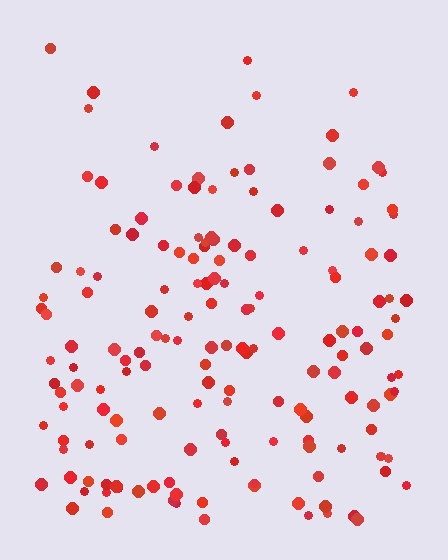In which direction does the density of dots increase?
From top to bottom, with the bottom side densest.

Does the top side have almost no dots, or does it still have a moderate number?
Still a moderate number, just noticeably fewer than the bottom.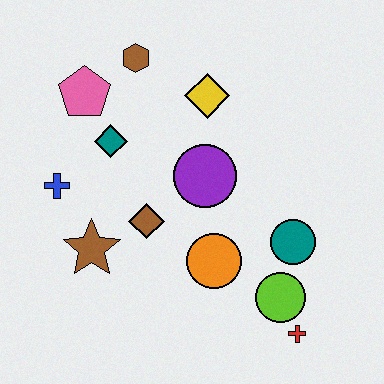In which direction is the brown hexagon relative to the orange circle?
The brown hexagon is above the orange circle.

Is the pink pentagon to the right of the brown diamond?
No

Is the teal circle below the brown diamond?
Yes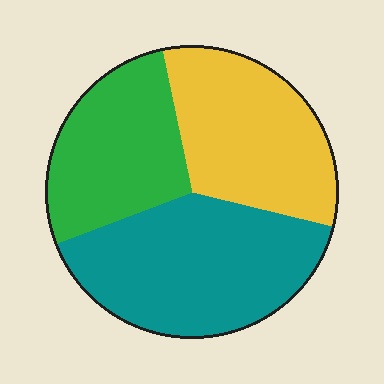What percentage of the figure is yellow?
Yellow covers around 30% of the figure.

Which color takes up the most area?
Teal, at roughly 40%.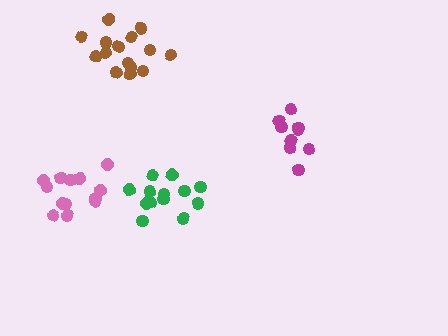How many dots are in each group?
Group 1: 15 dots, Group 2: 10 dots, Group 3: 13 dots, Group 4: 13 dots (51 total).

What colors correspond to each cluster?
The clusters are colored: brown, magenta, pink, green.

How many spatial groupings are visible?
There are 4 spatial groupings.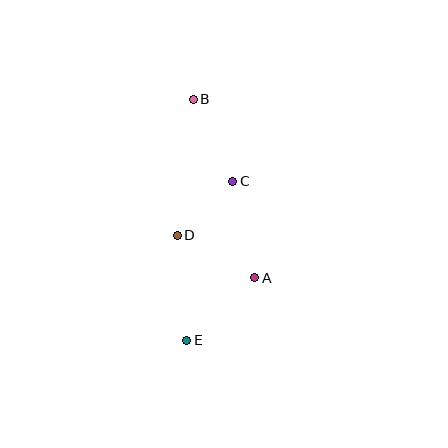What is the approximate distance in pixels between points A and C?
The distance between A and C is approximately 99 pixels.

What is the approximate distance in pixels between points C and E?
The distance between C and E is approximately 166 pixels.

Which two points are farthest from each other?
Points B and E are farthest from each other.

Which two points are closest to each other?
Points C and D are closest to each other.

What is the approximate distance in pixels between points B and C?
The distance between B and C is approximately 91 pixels.